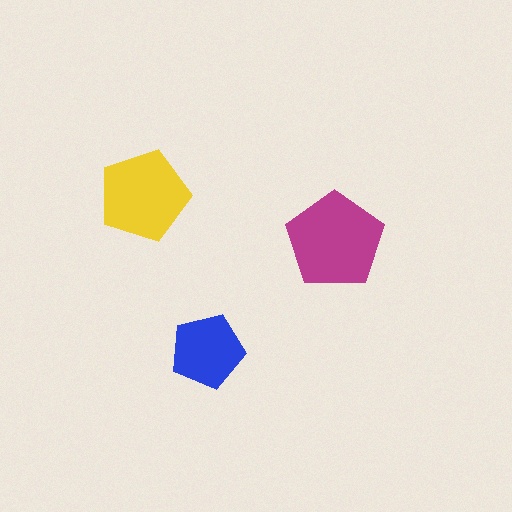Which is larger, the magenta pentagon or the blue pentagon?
The magenta one.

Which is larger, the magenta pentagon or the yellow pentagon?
The magenta one.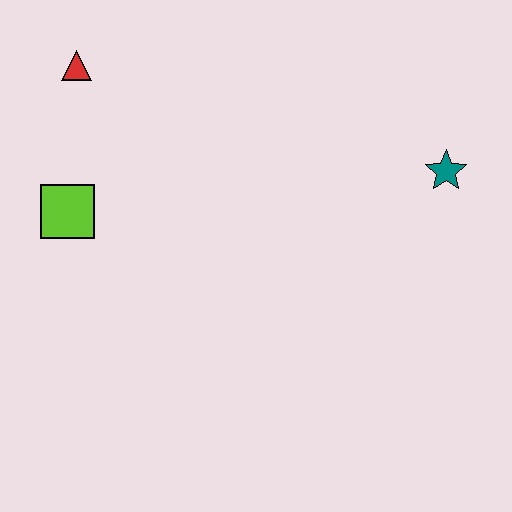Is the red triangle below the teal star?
No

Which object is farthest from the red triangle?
The teal star is farthest from the red triangle.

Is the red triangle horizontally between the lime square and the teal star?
Yes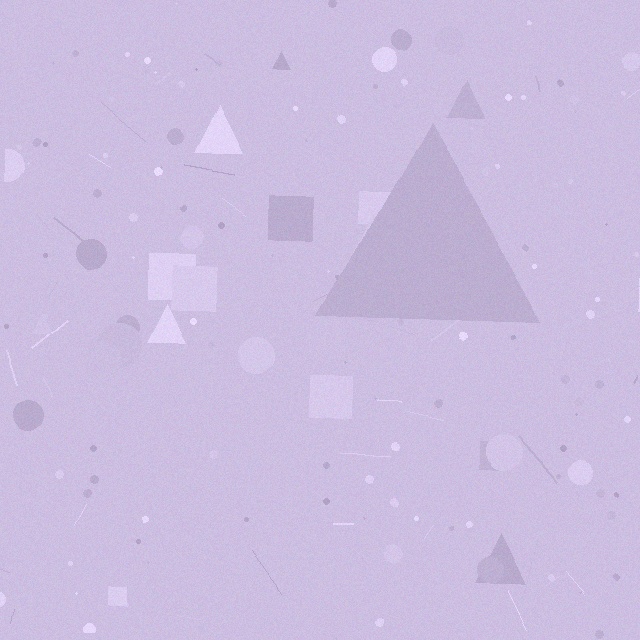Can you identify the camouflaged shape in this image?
The camouflaged shape is a triangle.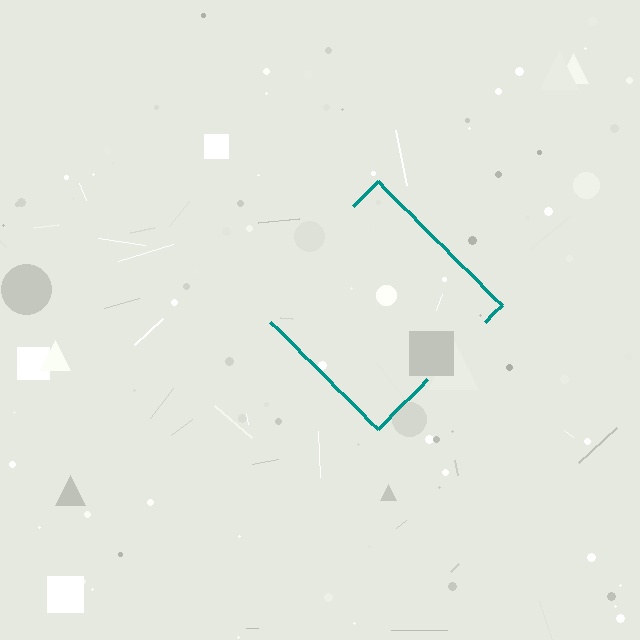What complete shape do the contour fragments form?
The contour fragments form a diamond.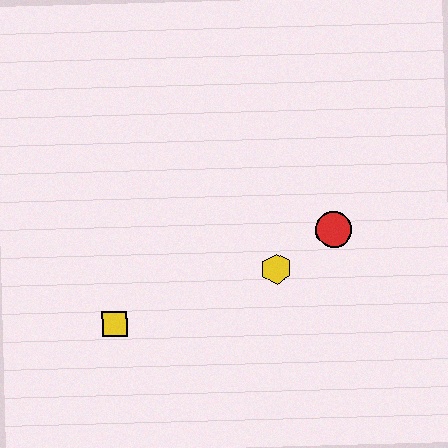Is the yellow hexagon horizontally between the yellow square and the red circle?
Yes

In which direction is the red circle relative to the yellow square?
The red circle is to the right of the yellow square.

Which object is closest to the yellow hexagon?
The red circle is closest to the yellow hexagon.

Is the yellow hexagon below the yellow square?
No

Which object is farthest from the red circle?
The yellow square is farthest from the red circle.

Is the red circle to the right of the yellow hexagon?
Yes